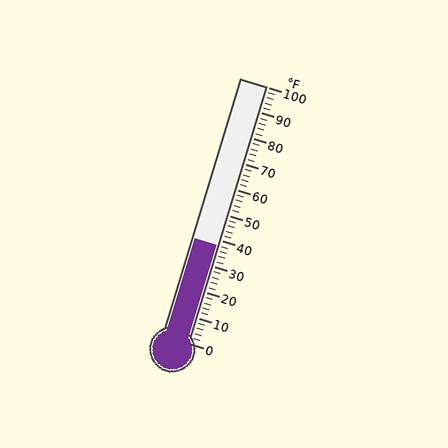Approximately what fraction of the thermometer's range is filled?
The thermometer is filled to approximately 40% of its range.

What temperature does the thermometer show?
The thermometer shows approximately 38°F.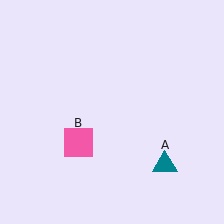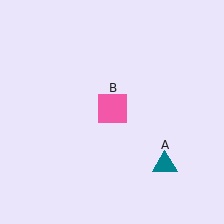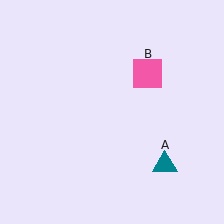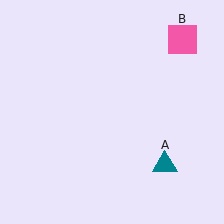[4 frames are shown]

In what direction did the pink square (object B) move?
The pink square (object B) moved up and to the right.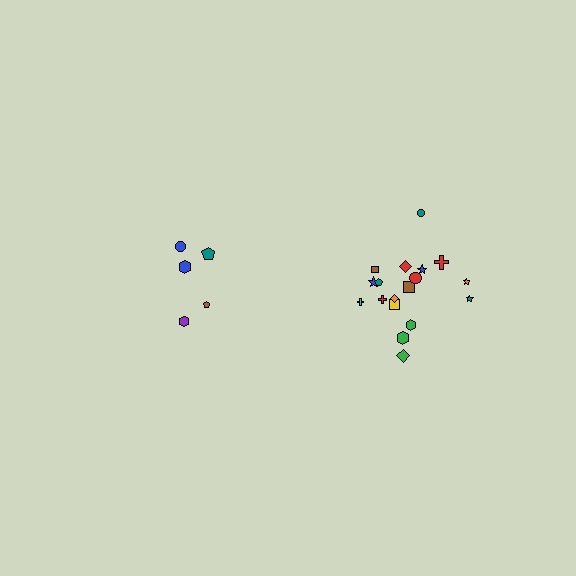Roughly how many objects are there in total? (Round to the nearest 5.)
Roughly 25 objects in total.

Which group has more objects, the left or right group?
The right group.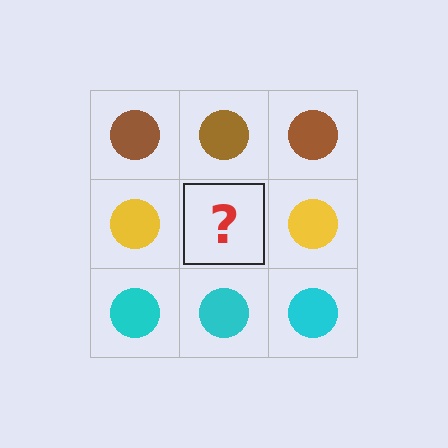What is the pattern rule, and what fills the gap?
The rule is that each row has a consistent color. The gap should be filled with a yellow circle.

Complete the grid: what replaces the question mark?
The question mark should be replaced with a yellow circle.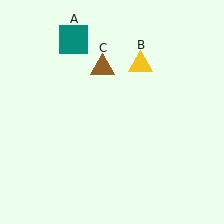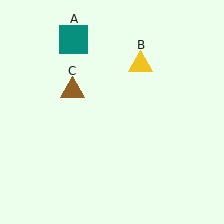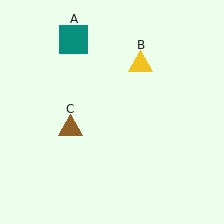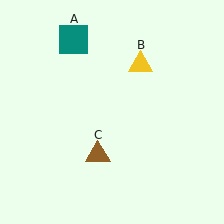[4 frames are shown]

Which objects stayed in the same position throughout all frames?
Teal square (object A) and yellow triangle (object B) remained stationary.